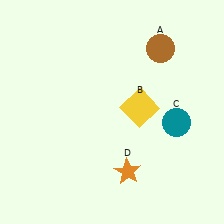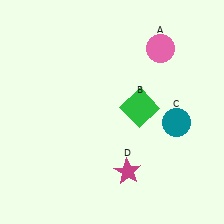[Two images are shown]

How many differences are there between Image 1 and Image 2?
There are 3 differences between the two images.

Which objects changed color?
A changed from brown to pink. B changed from yellow to green. D changed from orange to magenta.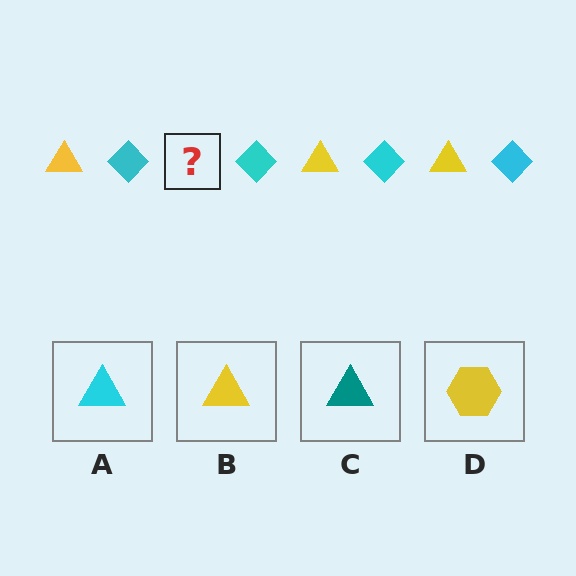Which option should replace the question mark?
Option B.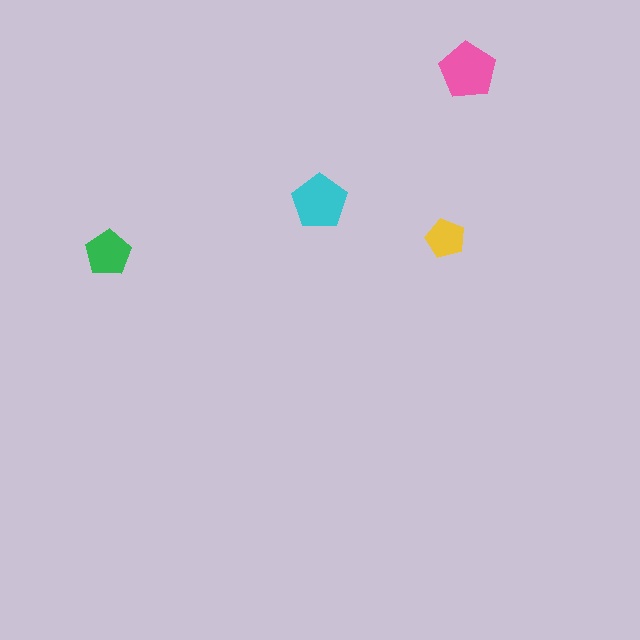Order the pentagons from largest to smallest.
the pink one, the cyan one, the green one, the yellow one.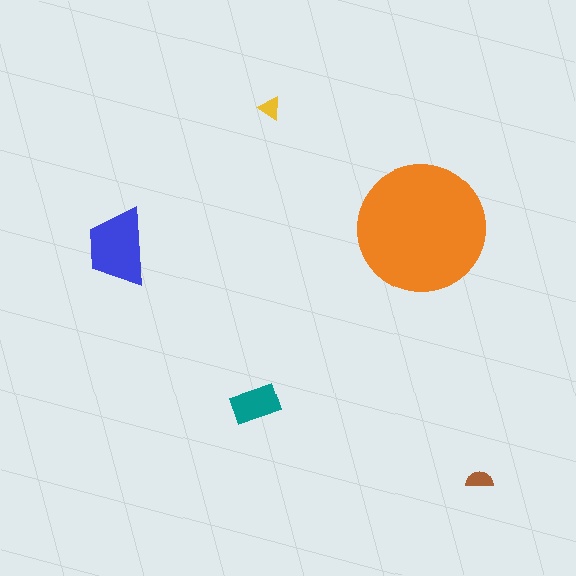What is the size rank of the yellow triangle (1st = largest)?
5th.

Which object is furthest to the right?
The brown semicircle is rightmost.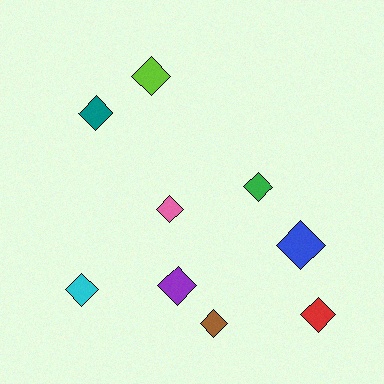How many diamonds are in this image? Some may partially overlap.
There are 9 diamonds.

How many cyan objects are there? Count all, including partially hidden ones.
There is 1 cyan object.